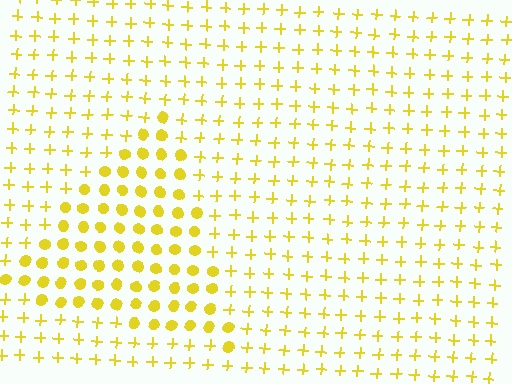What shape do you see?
I see a triangle.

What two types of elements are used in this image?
The image uses circles inside the triangle region and plus signs outside it.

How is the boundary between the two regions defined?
The boundary is defined by a change in element shape: circles inside vs. plus signs outside. All elements share the same color and spacing.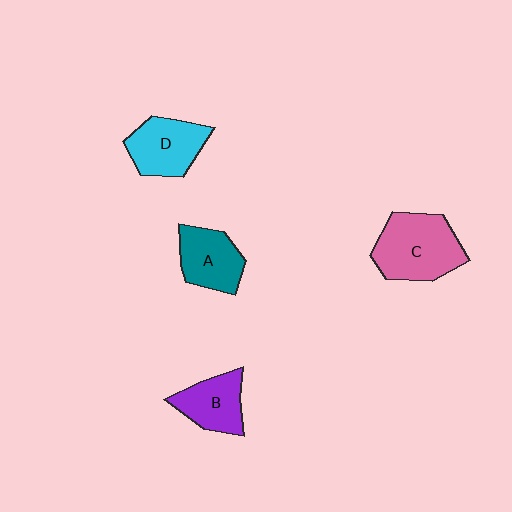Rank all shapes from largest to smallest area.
From largest to smallest: C (pink), D (cyan), A (teal), B (purple).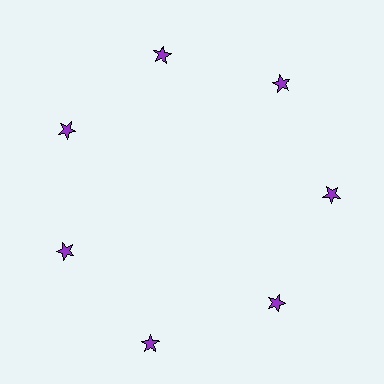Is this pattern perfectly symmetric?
No. The 7 purple stars are arranged in a ring, but one element near the 6 o'clock position is pushed outward from the center, breaking the 7-fold rotational symmetry.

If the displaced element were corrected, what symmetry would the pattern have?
It would have 7-fold rotational symmetry — the pattern would map onto itself every 51 degrees.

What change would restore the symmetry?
The symmetry would be restored by moving it inward, back onto the ring so that all 7 stars sit at equal angles and equal distance from the center.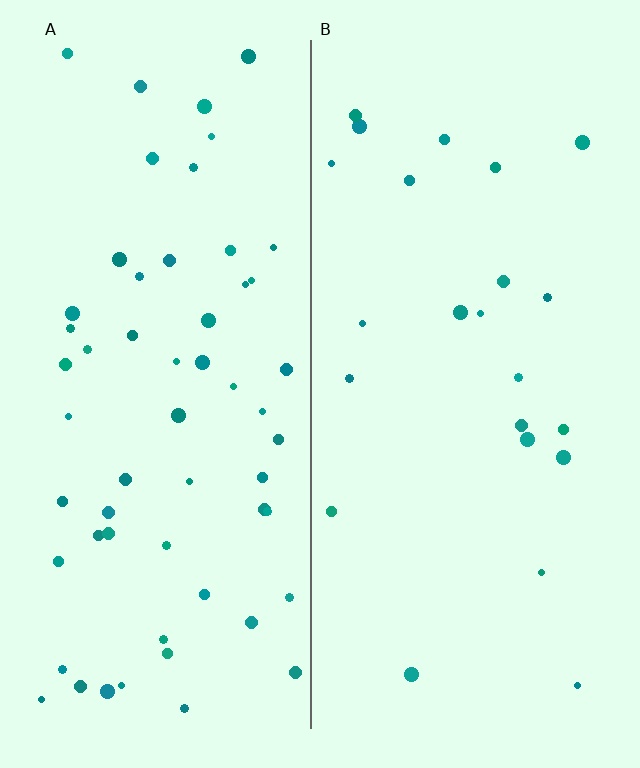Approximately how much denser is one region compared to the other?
Approximately 2.5× — region A over region B.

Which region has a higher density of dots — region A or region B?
A (the left).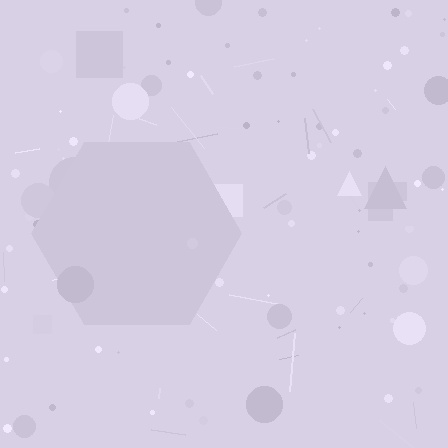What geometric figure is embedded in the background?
A hexagon is embedded in the background.